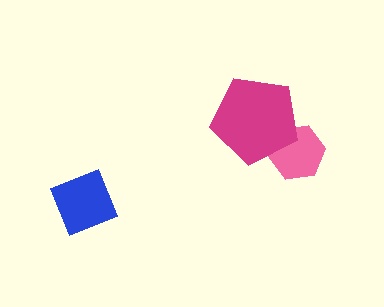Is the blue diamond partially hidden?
No, no other shape covers it.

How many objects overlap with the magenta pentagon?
1 object overlaps with the magenta pentagon.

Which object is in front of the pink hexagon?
The magenta pentagon is in front of the pink hexagon.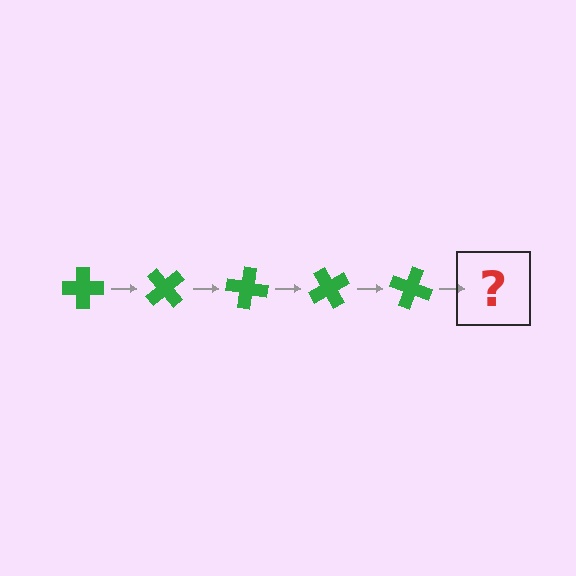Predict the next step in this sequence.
The next step is a green cross rotated 250 degrees.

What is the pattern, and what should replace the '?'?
The pattern is that the cross rotates 50 degrees each step. The '?' should be a green cross rotated 250 degrees.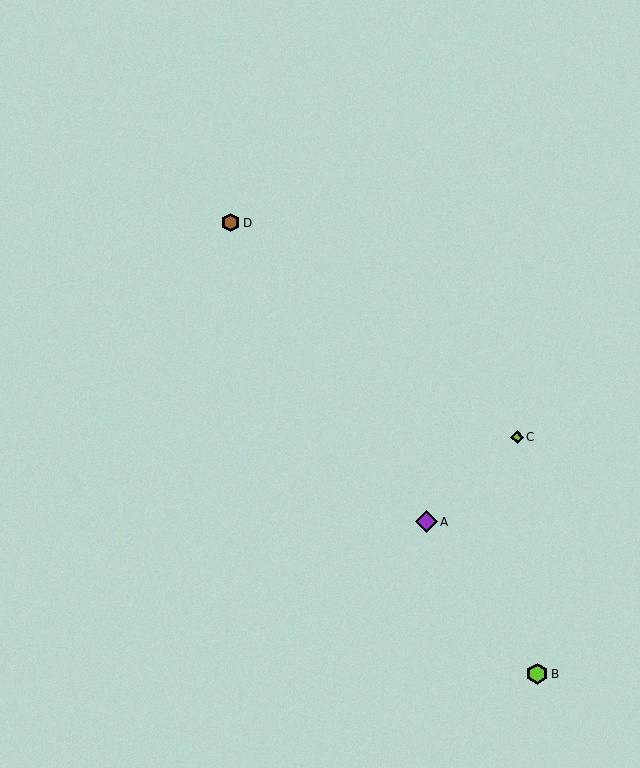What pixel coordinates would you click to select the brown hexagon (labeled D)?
Click at (230, 223) to select the brown hexagon D.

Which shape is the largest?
The purple diamond (labeled A) is the largest.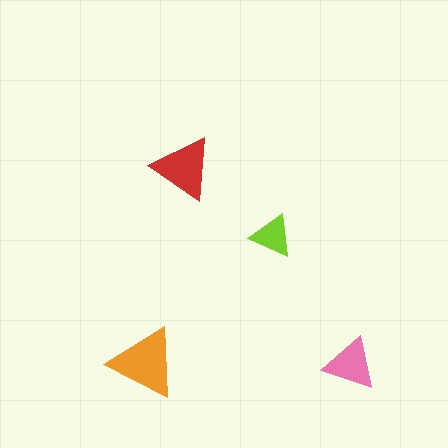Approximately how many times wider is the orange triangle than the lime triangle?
About 1.5 times wider.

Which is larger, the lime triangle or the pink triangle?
The pink one.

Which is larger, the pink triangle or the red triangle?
The red one.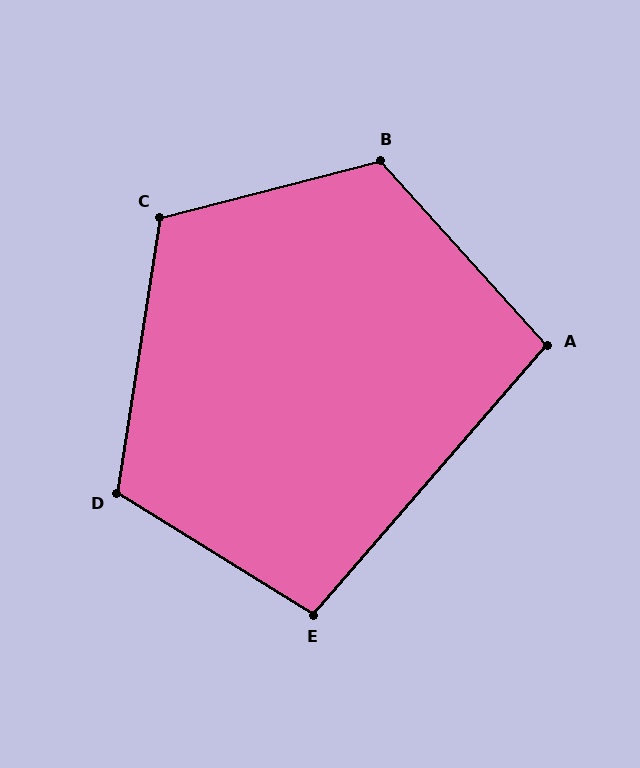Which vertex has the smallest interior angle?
A, at approximately 97 degrees.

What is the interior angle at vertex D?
Approximately 113 degrees (obtuse).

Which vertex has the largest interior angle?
B, at approximately 118 degrees.